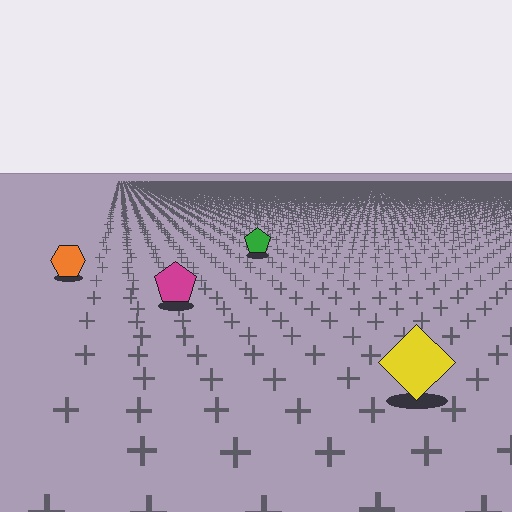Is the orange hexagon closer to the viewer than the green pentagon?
Yes. The orange hexagon is closer — you can tell from the texture gradient: the ground texture is coarser near it.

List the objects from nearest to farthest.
From nearest to farthest: the yellow diamond, the magenta pentagon, the orange hexagon, the green pentagon.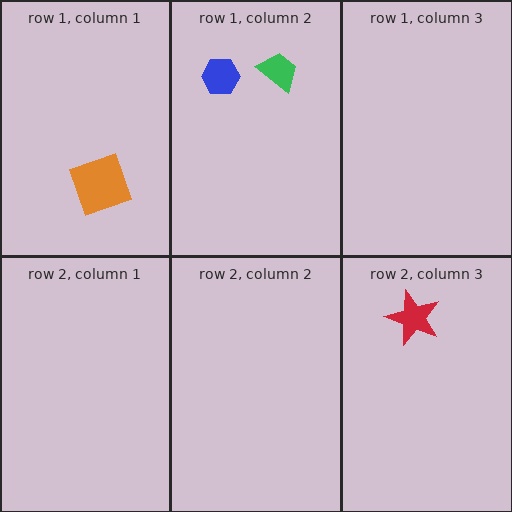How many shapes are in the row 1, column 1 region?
1.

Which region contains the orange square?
The row 1, column 1 region.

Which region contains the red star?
The row 2, column 3 region.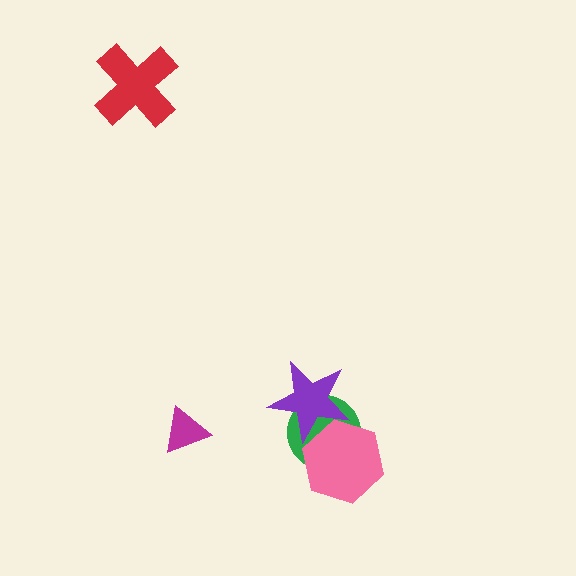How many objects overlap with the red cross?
0 objects overlap with the red cross.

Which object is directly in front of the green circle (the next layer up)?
The purple star is directly in front of the green circle.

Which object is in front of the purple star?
The pink hexagon is in front of the purple star.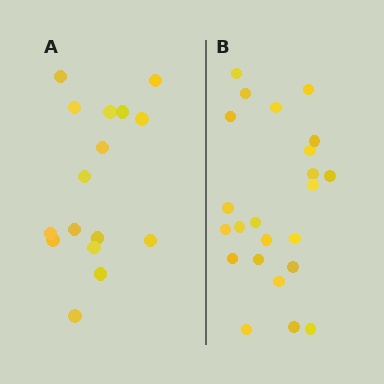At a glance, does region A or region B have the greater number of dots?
Region B (the right region) has more dots.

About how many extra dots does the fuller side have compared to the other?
Region B has roughly 8 or so more dots than region A.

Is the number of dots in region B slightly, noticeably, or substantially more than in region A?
Region B has noticeably more, but not dramatically so. The ratio is roughly 1.4 to 1.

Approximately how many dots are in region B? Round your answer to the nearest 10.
About 20 dots. (The exact count is 23, which rounds to 20.)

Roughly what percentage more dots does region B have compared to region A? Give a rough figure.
About 45% more.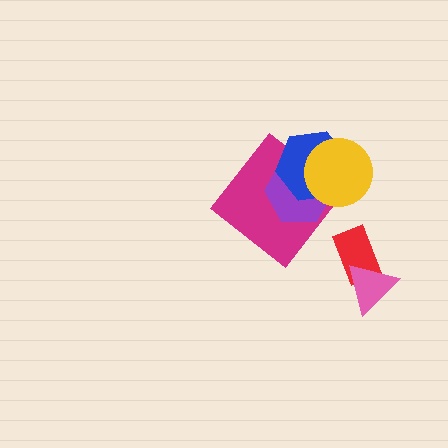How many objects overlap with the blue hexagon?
3 objects overlap with the blue hexagon.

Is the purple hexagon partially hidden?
Yes, it is partially covered by another shape.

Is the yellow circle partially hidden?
No, no other shape covers it.